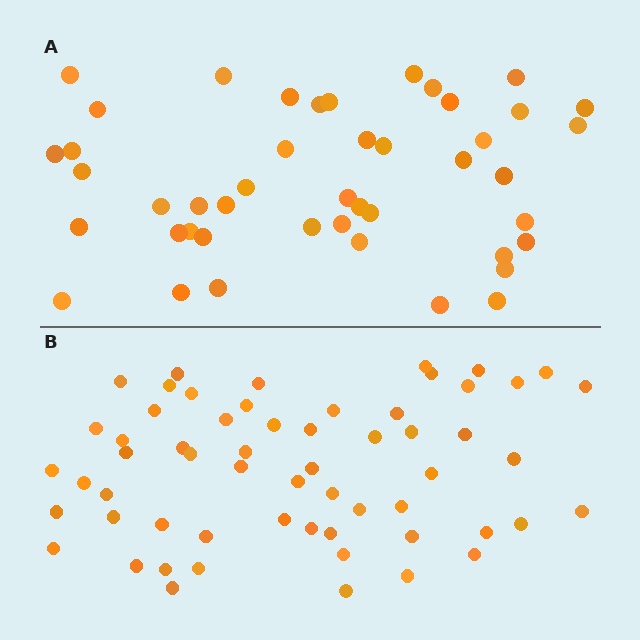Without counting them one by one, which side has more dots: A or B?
Region B (the bottom region) has more dots.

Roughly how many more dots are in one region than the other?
Region B has approximately 15 more dots than region A.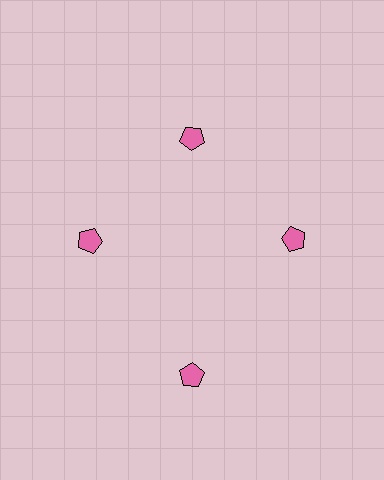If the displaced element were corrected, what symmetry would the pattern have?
It would have 4-fold rotational symmetry — the pattern would map onto itself every 90 degrees.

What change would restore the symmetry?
The symmetry would be restored by moving it inward, back onto the ring so that all 4 pentagons sit at equal angles and equal distance from the center.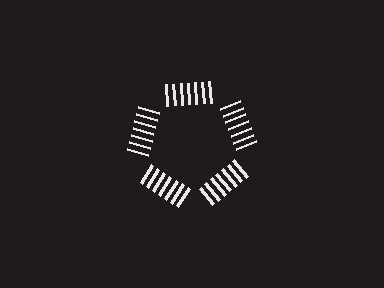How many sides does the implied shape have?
5 sides — the line-ends trace a pentagon.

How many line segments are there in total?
35 — 7 along each of the 5 edges.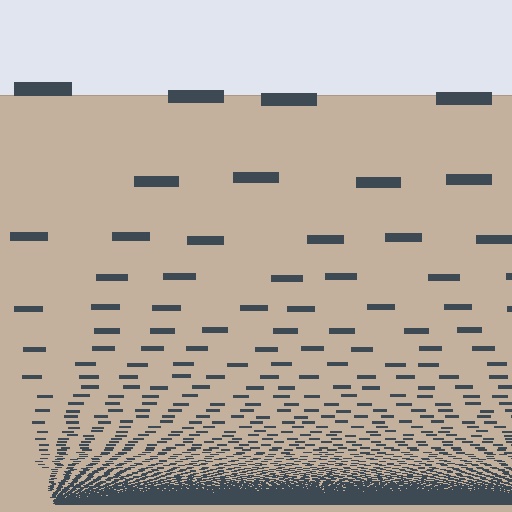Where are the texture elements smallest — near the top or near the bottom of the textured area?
Near the bottom.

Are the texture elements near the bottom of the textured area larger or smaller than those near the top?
Smaller. The gradient is inverted — elements near the bottom are smaller and denser.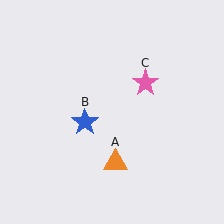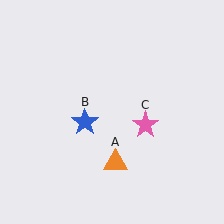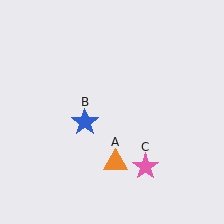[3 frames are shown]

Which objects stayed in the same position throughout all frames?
Orange triangle (object A) and blue star (object B) remained stationary.